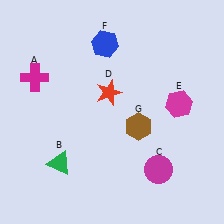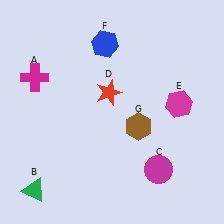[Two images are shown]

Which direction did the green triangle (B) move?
The green triangle (B) moved down.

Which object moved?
The green triangle (B) moved down.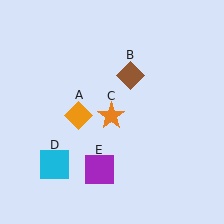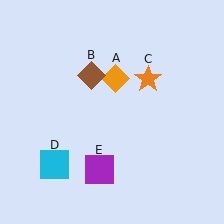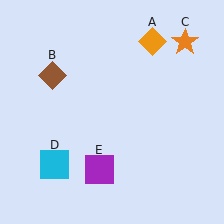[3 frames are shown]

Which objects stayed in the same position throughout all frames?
Cyan square (object D) and purple square (object E) remained stationary.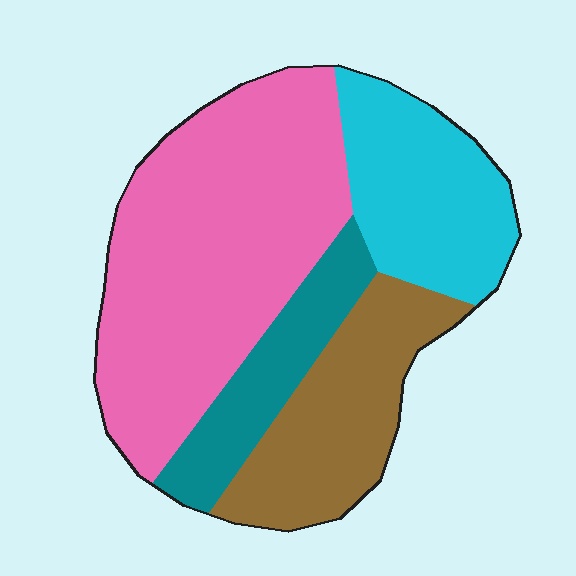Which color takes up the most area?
Pink, at roughly 45%.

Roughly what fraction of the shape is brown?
Brown takes up about one fifth (1/5) of the shape.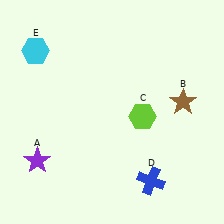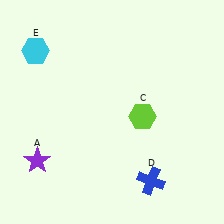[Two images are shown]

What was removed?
The brown star (B) was removed in Image 2.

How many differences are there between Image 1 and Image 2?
There is 1 difference between the two images.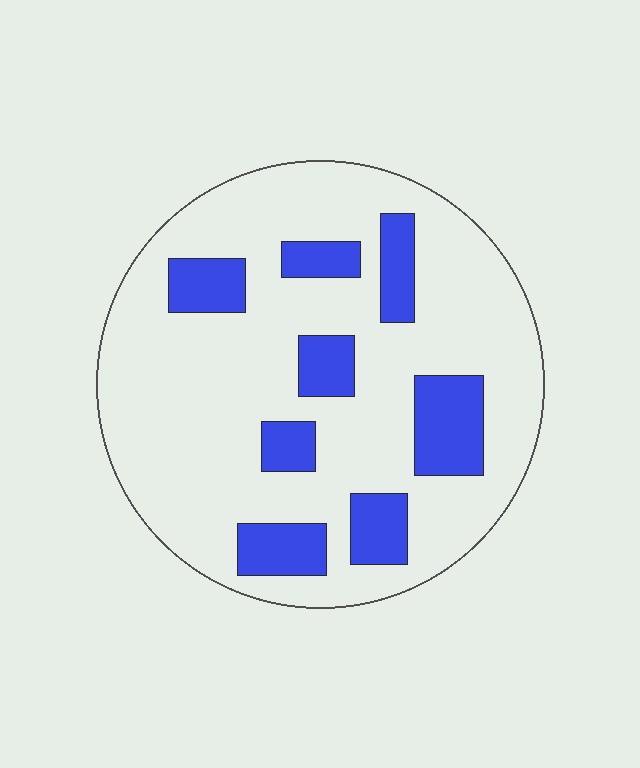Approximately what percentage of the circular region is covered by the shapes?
Approximately 20%.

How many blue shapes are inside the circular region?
8.